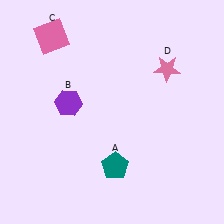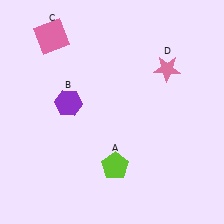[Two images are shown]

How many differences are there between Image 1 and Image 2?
There is 1 difference between the two images.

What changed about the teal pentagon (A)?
In Image 1, A is teal. In Image 2, it changed to lime.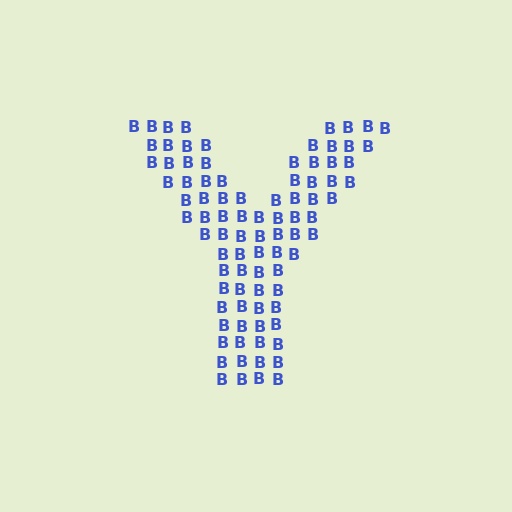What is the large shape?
The large shape is the letter Y.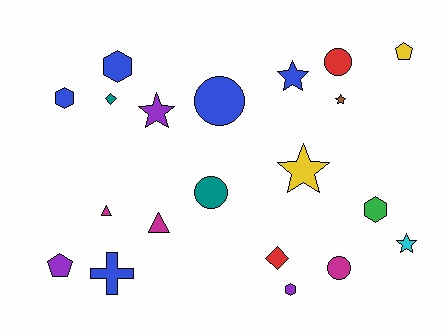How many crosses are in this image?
There is 1 cross.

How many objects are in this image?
There are 20 objects.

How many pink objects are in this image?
There are no pink objects.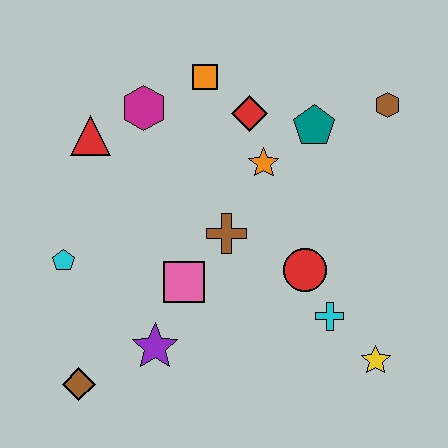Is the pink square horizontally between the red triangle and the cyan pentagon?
No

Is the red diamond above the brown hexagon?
No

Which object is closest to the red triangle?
The magenta hexagon is closest to the red triangle.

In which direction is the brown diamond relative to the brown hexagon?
The brown diamond is to the left of the brown hexagon.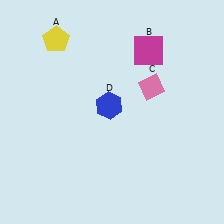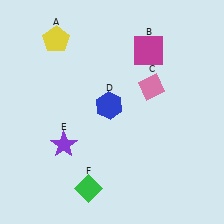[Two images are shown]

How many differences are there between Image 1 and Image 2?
There are 2 differences between the two images.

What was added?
A purple star (E), a green diamond (F) were added in Image 2.